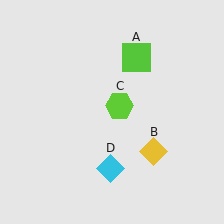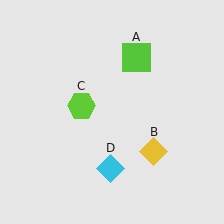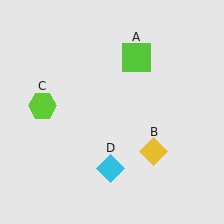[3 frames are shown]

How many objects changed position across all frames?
1 object changed position: lime hexagon (object C).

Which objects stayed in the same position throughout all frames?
Lime square (object A) and yellow diamond (object B) and cyan diamond (object D) remained stationary.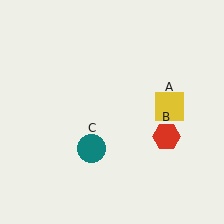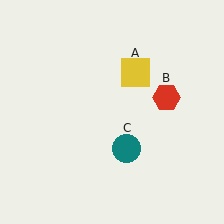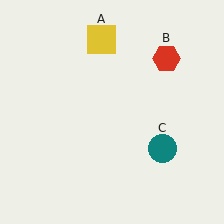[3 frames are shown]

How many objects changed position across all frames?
3 objects changed position: yellow square (object A), red hexagon (object B), teal circle (object C).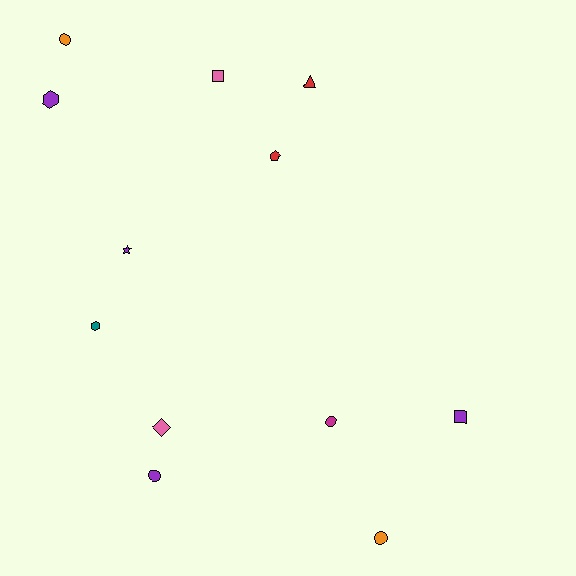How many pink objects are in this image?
There are 2 pink objects.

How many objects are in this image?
There are 12 objects.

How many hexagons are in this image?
There are 2 hexagons.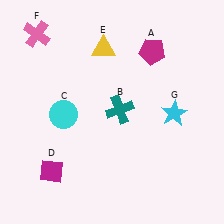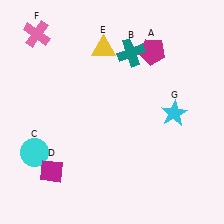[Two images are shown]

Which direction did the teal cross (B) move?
The teal cross (B) moved up.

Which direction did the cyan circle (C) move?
The cyan circle (C) moved down.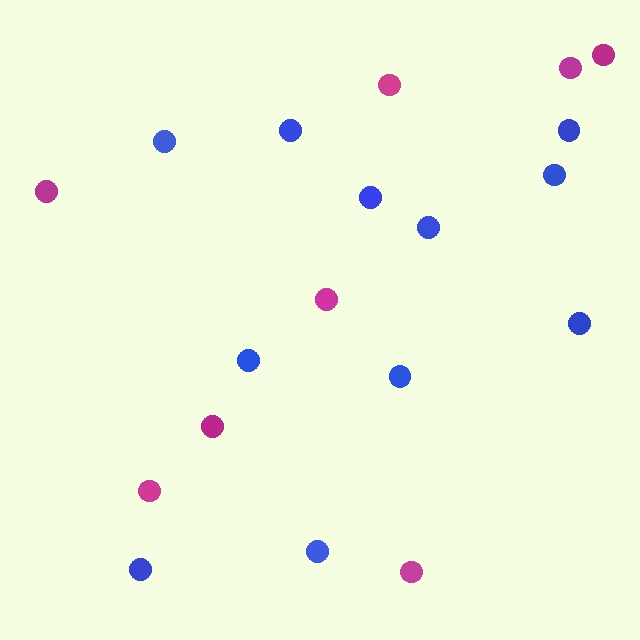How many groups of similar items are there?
There are 2 groups: one group of magenta circles (8) and one group of blue circles (11).